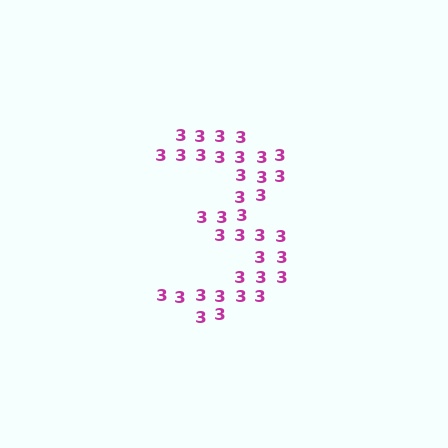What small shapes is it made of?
It is made of small digit 3's.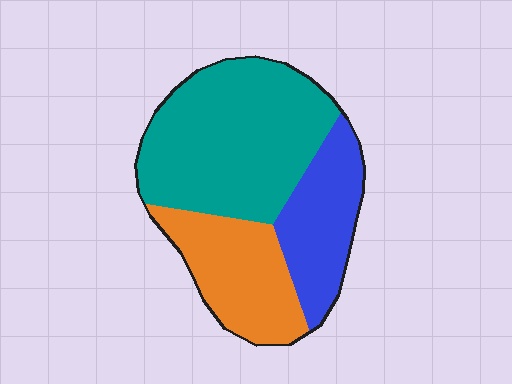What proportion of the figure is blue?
Blue takes up about one quarter (1/4) of the figure.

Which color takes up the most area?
Teal, at roughly 50%.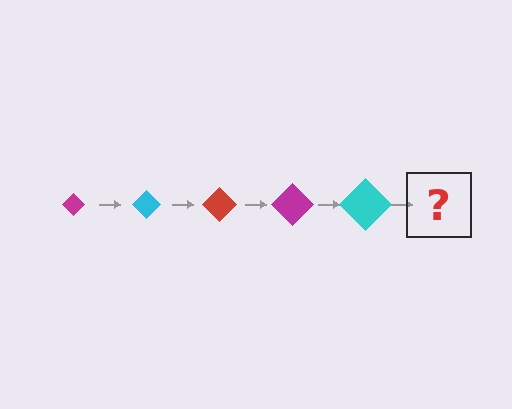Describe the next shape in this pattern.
It should be a red diamond, larger than the previous one.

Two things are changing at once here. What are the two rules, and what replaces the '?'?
The two rules are that the diamond grows larger each step and the color cycles through magenta, cyan, and red. The '?' should be a red diamond, larger than the previous one.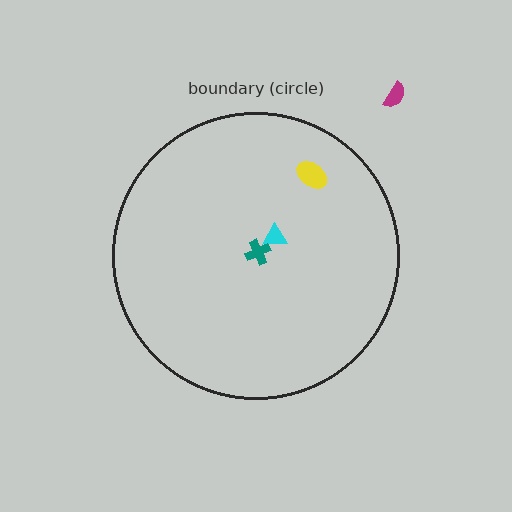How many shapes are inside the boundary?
3 inside, 1 outside.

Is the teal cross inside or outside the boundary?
Inside.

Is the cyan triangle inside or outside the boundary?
Inside.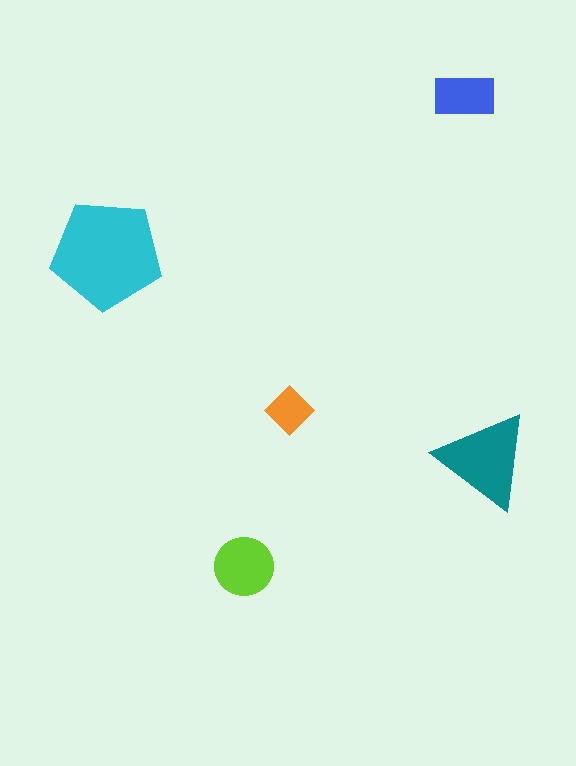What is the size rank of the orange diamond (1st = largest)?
5th.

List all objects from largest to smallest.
The cyan pentagon, the teal triangle, the lime circle, the blue rectangle, the orange diamond.